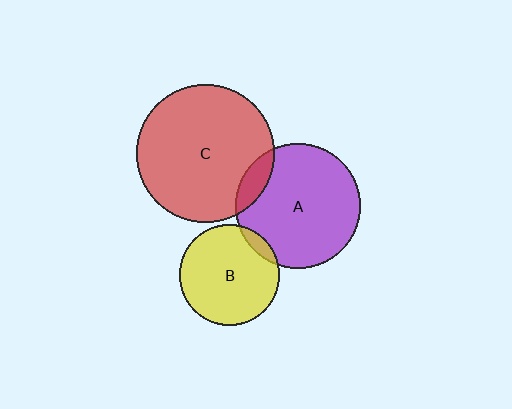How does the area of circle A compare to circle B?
Approximately 1.6 times.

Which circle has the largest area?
Circle C (red).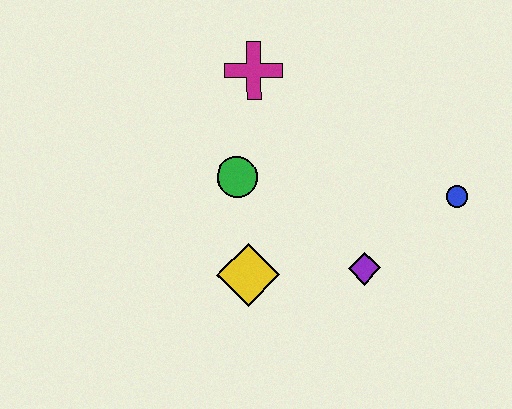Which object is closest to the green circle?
The yellow diamond is closest to the green circle.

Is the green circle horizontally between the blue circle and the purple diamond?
No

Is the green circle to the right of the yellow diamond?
No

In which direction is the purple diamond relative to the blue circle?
The purple diamond is to the left of the blue circle.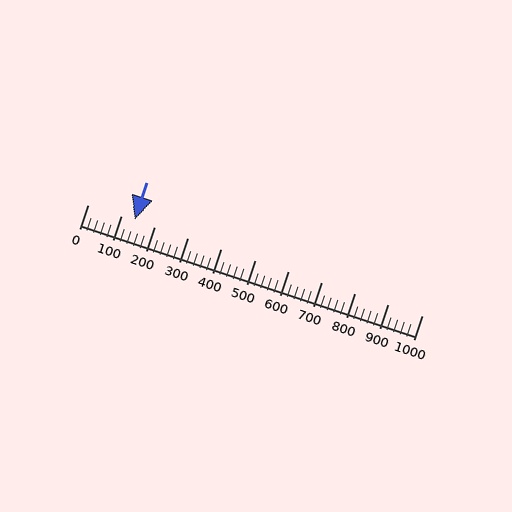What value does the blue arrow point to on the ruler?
The blue arrow points to approximately 140.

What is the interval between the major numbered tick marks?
The major tick marks are spaced 100 units apart.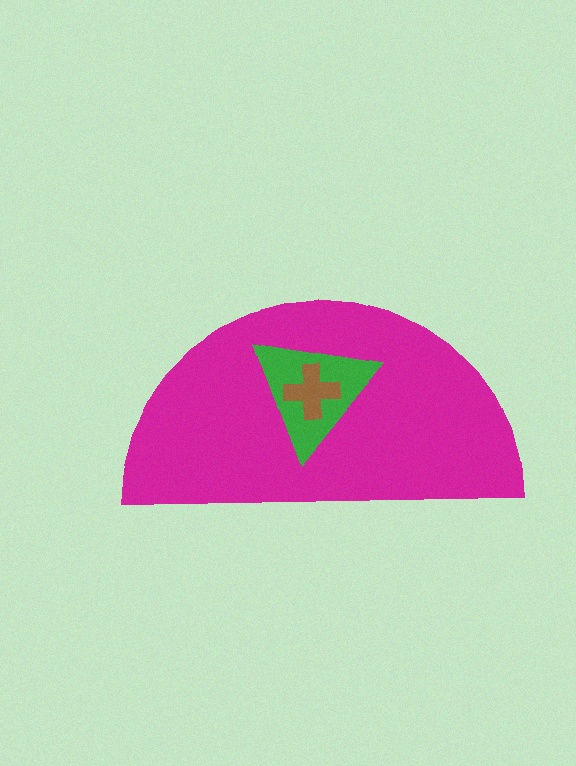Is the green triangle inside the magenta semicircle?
Yes.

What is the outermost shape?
The magenta semicircle.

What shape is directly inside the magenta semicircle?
The green triangle.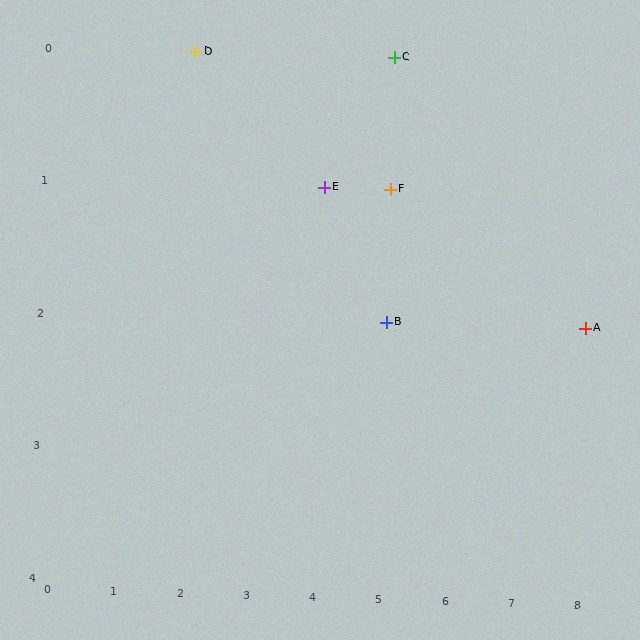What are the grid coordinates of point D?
Point D is at grid coordinates (2, 0).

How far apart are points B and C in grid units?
Points B and C are 2 rows apart.